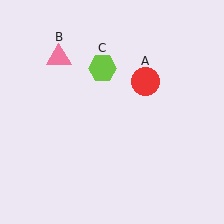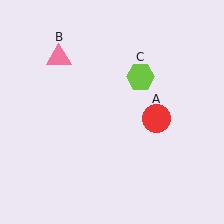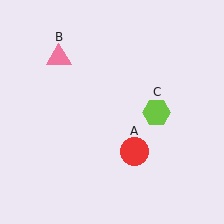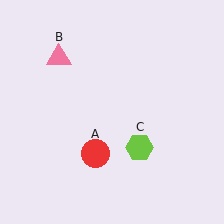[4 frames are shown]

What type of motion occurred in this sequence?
The red circle (object A), lime hexagon (object C) rotated clockwise around the center of the scene.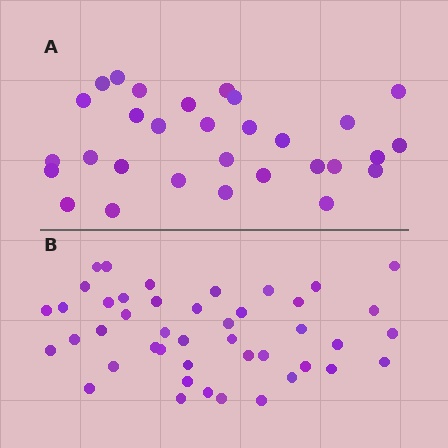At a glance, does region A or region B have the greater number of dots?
Region B (the bottom region) has more dots.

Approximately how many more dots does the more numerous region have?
Region B has approximately 15 more dots than region A.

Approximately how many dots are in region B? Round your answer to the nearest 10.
About 40 dots. (The exact count is 44, which rounds to 40.)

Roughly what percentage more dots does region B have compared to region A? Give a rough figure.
About 45% more.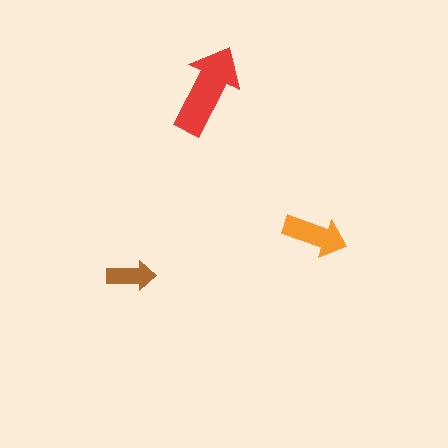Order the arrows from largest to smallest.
the red one, the orange one, the brown one.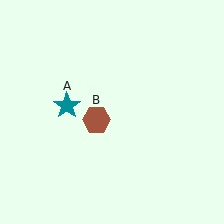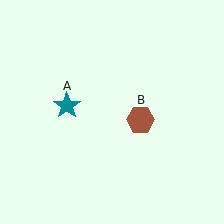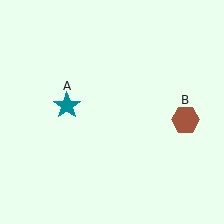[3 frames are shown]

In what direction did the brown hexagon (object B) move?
The brown hexagon (object B) moved right.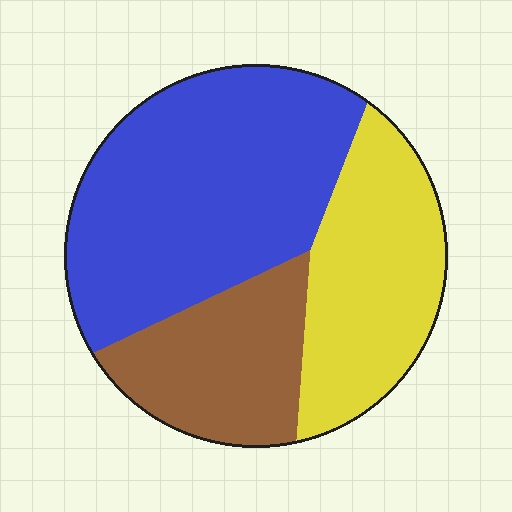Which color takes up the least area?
Brown, at roughly 20%.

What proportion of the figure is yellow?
Yellow takes up between a sixth and a third of the figure.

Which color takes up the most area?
Blue, at roughly 50%.